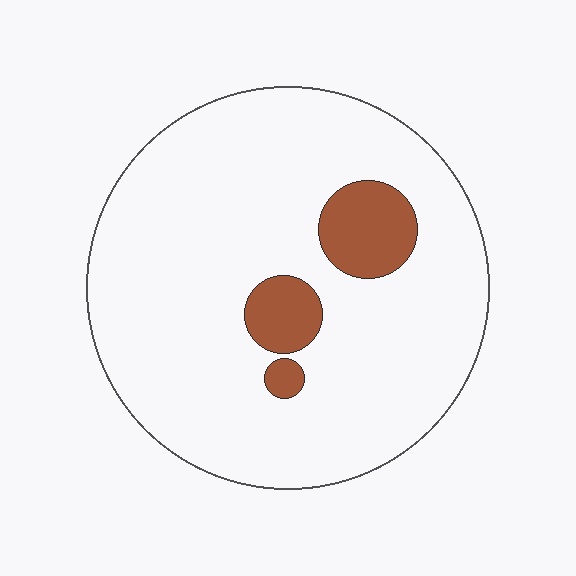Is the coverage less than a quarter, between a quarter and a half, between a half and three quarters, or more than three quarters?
Less than a quarter.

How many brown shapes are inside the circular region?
3.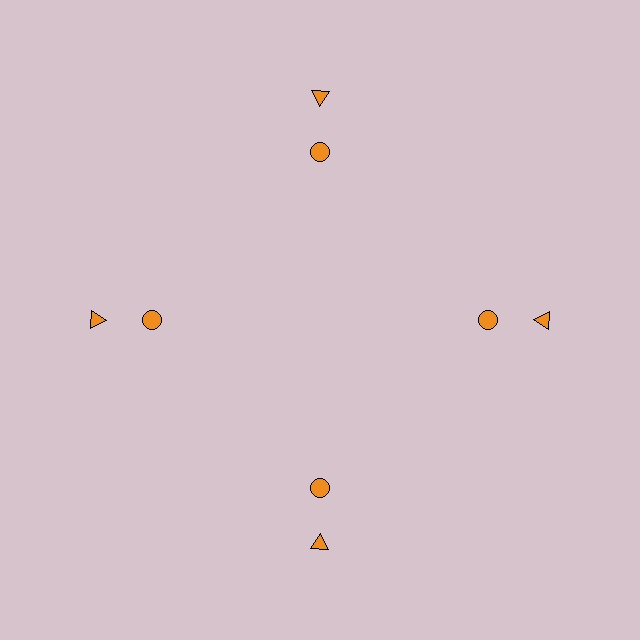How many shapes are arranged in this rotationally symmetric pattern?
There are 8 shapes, arranged in 4 groups of 2.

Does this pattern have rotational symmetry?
Yes, this pattern has 4-fold rotational symmetry. It looks the same after rotating 90 degrees around the center.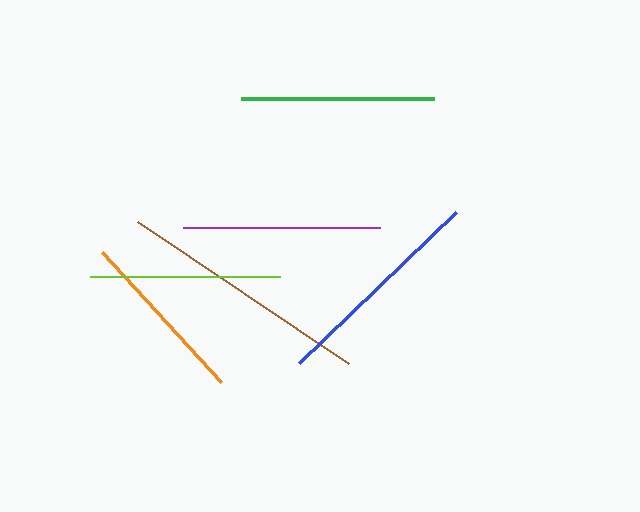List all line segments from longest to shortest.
From longest to shortest: brown, blue, purple, green, lime, orange.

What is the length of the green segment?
The green segment is approximately 193 pixels long.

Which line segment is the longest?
The brown line is the longest at approximately 254 pixels.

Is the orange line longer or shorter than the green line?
The green line is longer than the orange line.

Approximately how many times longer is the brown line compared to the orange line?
The brown line is approximately 1.4 times the length of the orange line.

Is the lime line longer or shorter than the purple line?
The purple line is longer than the lime line.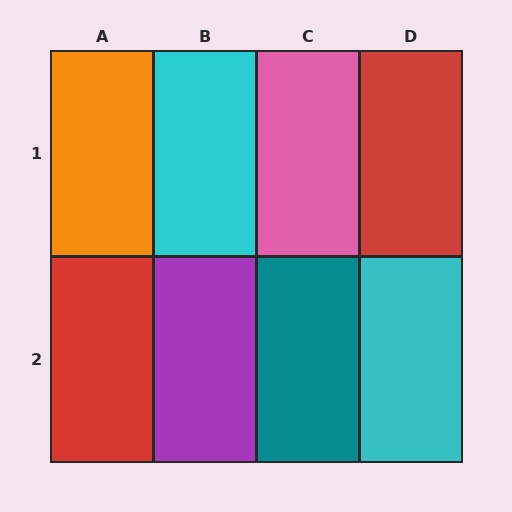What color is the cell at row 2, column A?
Red.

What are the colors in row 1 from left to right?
Orange, cyan, pink, red.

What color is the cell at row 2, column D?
Cyan.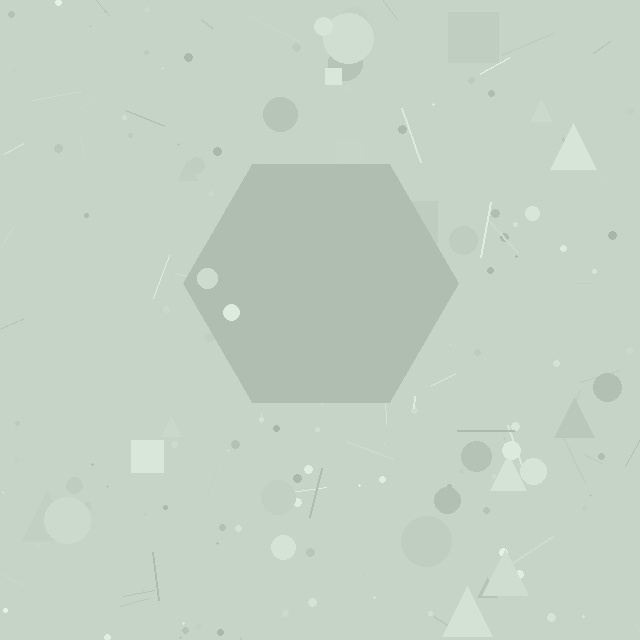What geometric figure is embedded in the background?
A hexagon is embedded in the background.